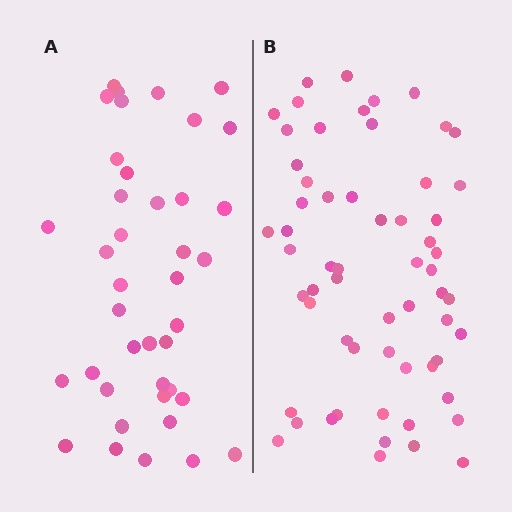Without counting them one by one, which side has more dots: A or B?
Region B (the right region) has more dots.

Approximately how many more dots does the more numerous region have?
Region B has approximately 20 more dots than region A.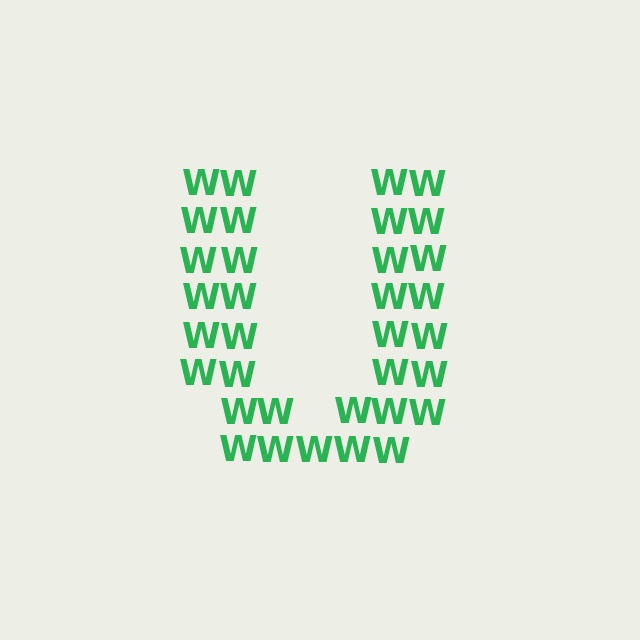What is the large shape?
The large shape is the letter U.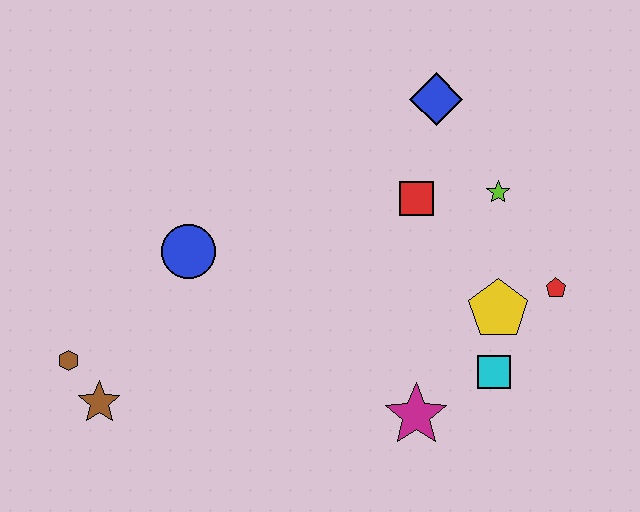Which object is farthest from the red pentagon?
The brown hexagon is farthest from the red pentagon.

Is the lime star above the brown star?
Yes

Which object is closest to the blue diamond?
The red square is closest to the blue diamond.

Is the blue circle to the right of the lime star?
No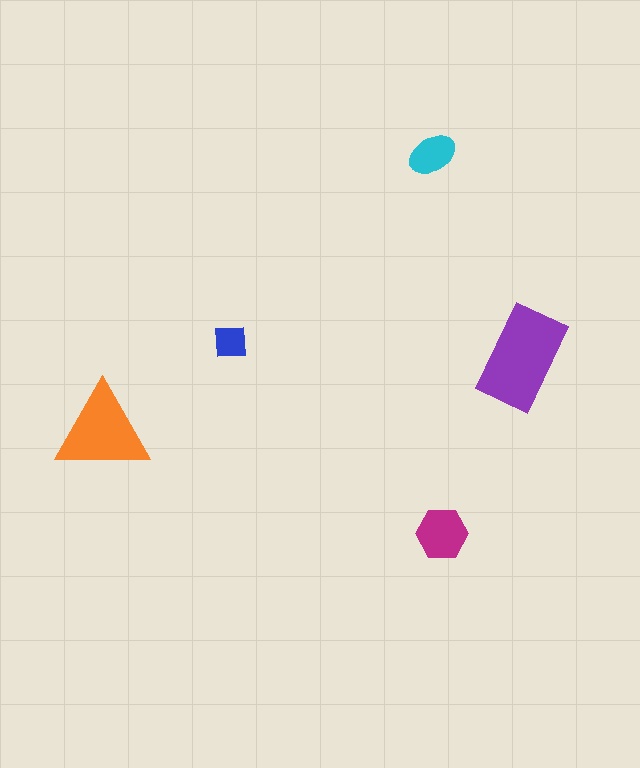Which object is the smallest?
The blue square.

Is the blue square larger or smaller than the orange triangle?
Smaller.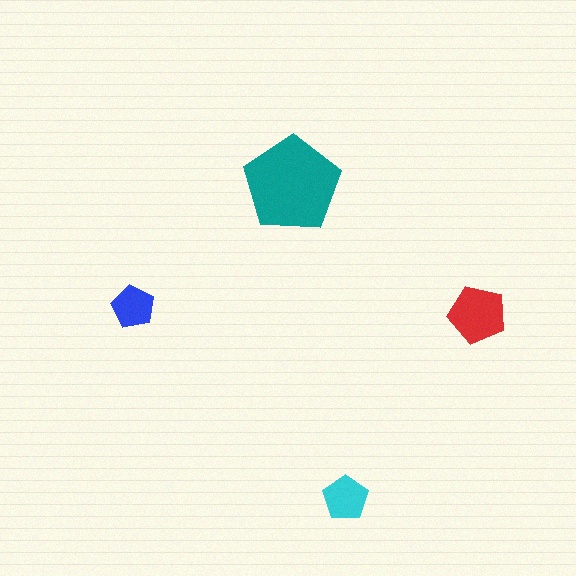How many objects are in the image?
There are 4 objects in the image.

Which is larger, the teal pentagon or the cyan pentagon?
The teal one.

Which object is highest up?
The teal pentagon is topmost.